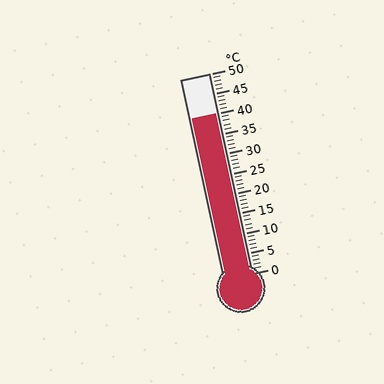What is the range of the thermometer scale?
The thermometer scale ranges from 0°C to 50°C.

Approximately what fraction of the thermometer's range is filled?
The thermometer is filled to approximately 80% of its range.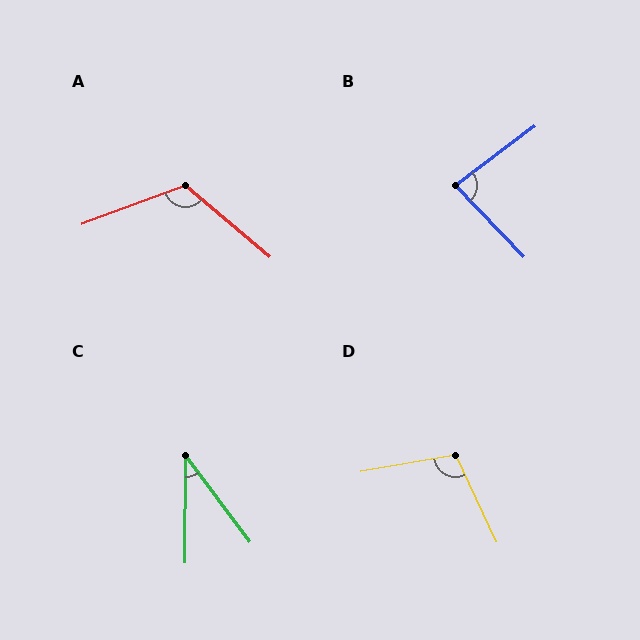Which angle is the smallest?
C, at approximately 37 degrees.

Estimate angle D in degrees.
Approximately 105 degrees.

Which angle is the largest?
A, at approximately 119 degrees.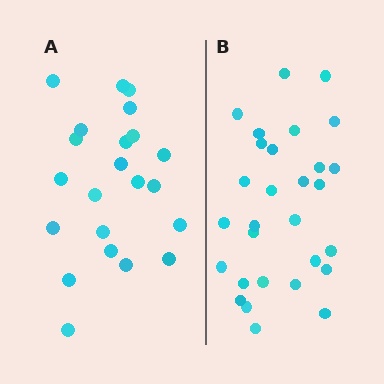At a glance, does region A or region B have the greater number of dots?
Region B (the right region) has more dots.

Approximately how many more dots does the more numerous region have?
Region B has roughly 8 or so more dots than region A.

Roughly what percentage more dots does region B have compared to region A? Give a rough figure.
About 30% more.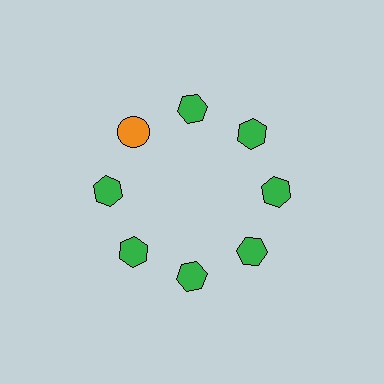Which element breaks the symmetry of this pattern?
The orange circle at roughly the 10 o'clock position breaks the symmetry. All other shapes are green hexagons.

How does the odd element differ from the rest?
It differs in both color (orange instead of green) and shape (circle instead of hexagon).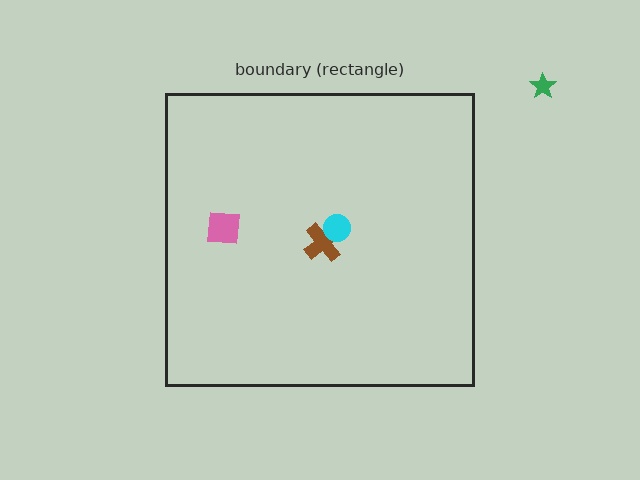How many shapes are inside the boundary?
3 inside, 1 outside.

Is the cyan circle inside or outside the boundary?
Inside.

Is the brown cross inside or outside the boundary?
Inside.